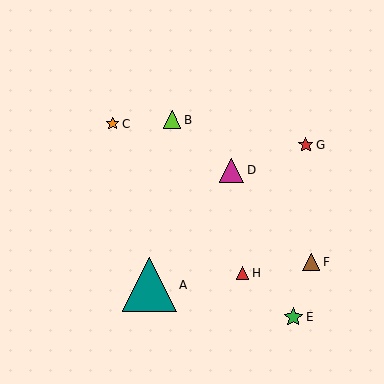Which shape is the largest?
The teal triangle (labeled A) is the largest.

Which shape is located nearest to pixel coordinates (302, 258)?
The brown triangle (labeled F) at (311, 262) is nearest to that location.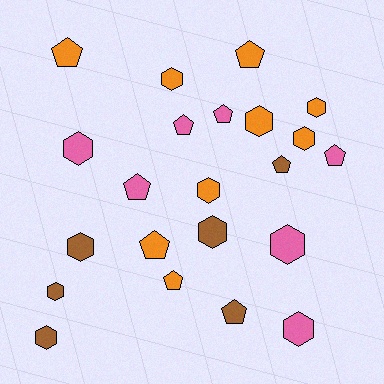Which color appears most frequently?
Orange, with 9 objects.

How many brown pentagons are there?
There are 2 brown pentagons.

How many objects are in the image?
There are 22 objects.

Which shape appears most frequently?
Hexagon, with 12 objects.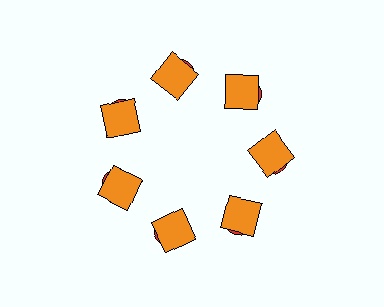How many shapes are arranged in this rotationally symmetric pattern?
There are 14 shapes, arranged in 7 groups of 2.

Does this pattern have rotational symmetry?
Yes, this pattern has 7-fold rotational symmetry. It looks the same after rotating 51 degrees around the center.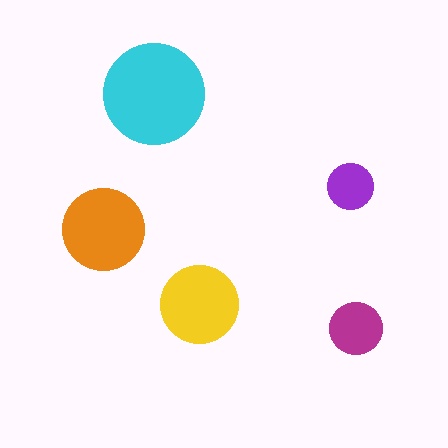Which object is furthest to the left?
The orange circle is leftmost.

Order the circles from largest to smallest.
the cyan one, the orange one, the yellow one, the magenta one, the purple one.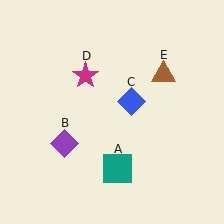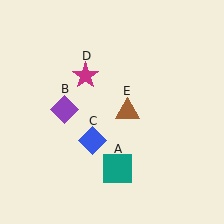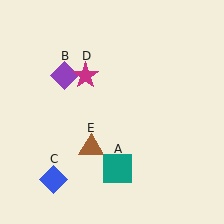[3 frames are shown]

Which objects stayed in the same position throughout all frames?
Teal square (object A) and magenta star (object D) remained stationary.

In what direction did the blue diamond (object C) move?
The blue diamond (object C) moved down and to the left.